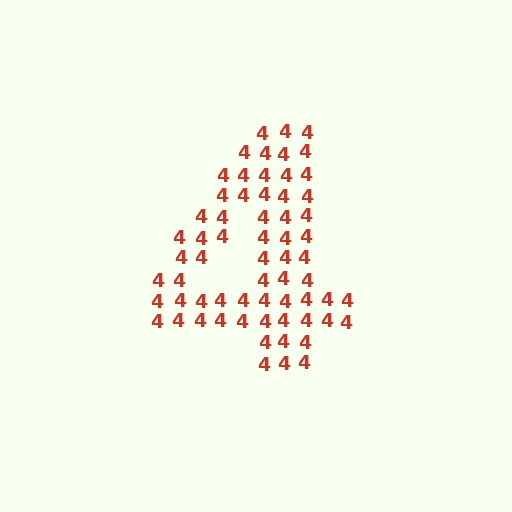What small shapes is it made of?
It is made of small digit 4's.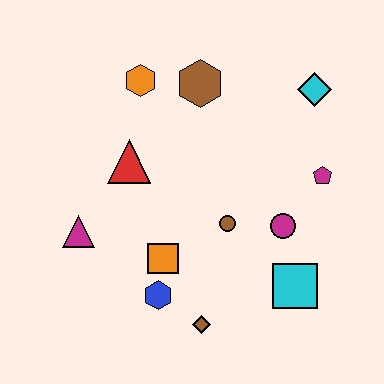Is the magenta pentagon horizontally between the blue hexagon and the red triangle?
No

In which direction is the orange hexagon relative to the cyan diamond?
The orange hexagon is to the left of the cyan diamond.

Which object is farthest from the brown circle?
The orange hexagon is farthest from the brown circle.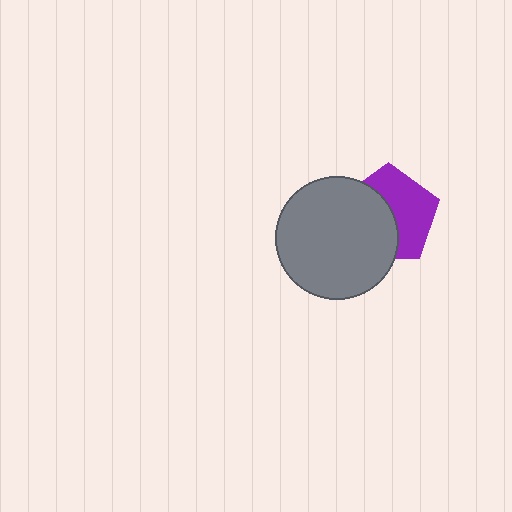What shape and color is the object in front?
The object in front is a gray circle.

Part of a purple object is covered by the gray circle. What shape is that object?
It is a pentagon.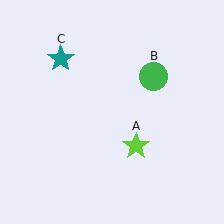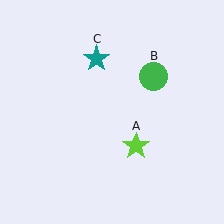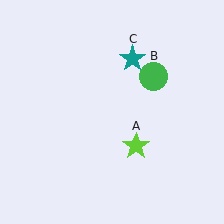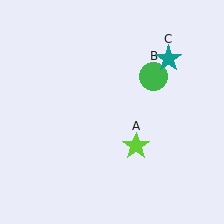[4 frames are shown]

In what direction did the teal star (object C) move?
The teal star (object C) moved right.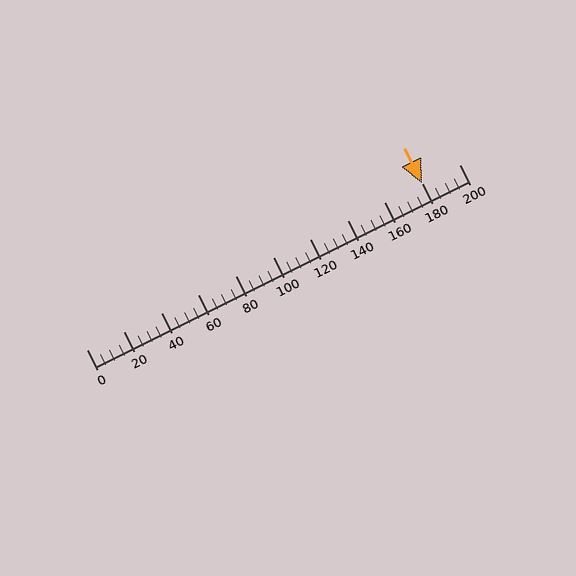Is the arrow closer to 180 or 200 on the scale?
The arrow is closer to 180.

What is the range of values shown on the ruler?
The ruler shows values from 0 to 200.